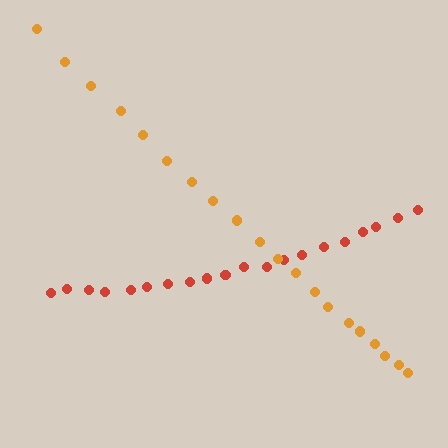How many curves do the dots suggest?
There are 2 distinct paths.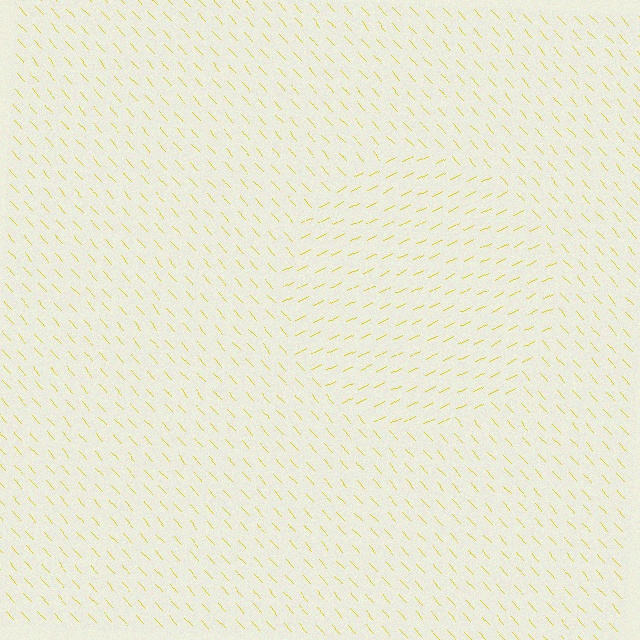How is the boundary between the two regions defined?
The boundary is defined purely by a change in line orientation (approximately 73 degrees difference). All lines are the same color and thickness.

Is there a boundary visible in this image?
Yes, there is a texture boundary formed by a change in line orientation.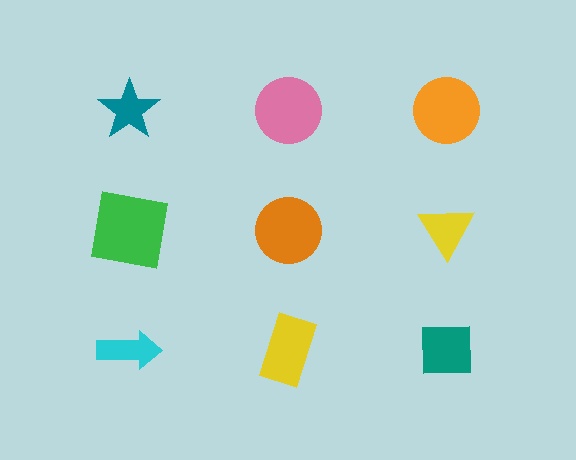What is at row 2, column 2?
An orange circle.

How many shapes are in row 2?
3 shapes.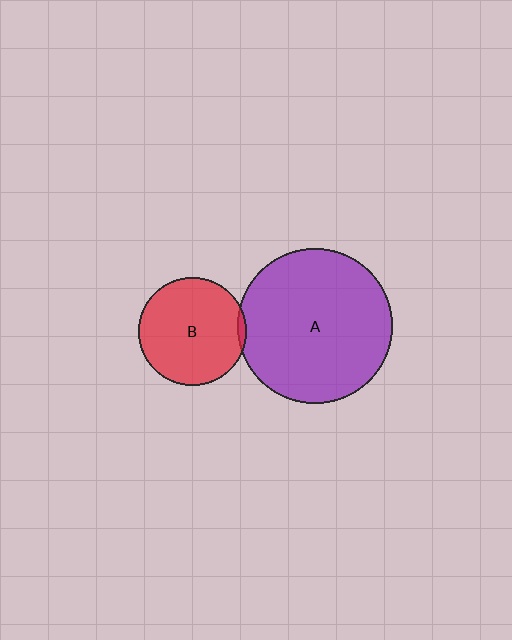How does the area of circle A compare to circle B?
Approximately 2.1 times.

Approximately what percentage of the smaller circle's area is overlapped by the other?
Approximately 5%.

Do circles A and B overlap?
Yes.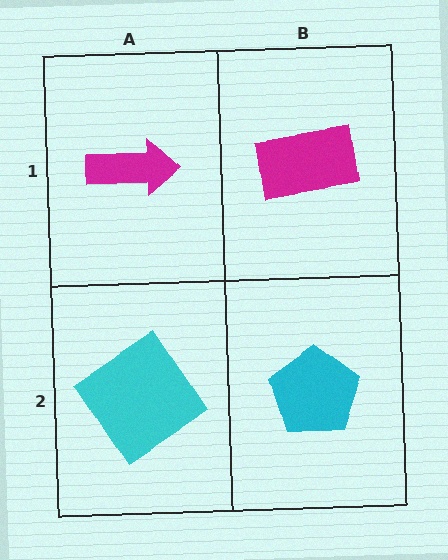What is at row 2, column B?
A cyan pentagon.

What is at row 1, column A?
A magenta arrow.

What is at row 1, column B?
A magenta rectangle.